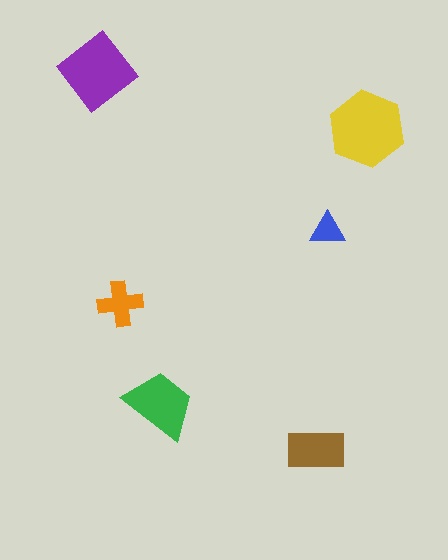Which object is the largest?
The yellow hexagon.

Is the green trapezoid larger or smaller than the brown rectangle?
Larger.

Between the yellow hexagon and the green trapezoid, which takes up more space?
The yellow hexagon.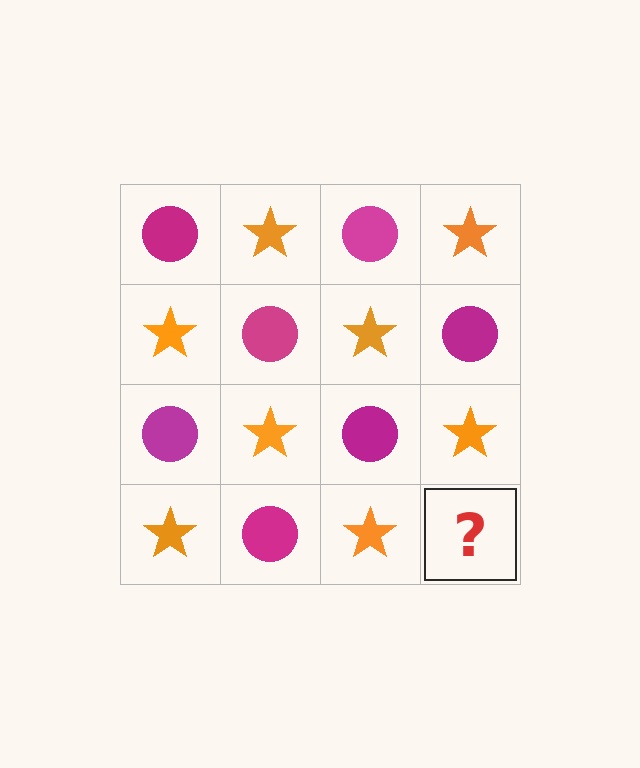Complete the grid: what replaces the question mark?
The question mark should be replaced with a magenta circle.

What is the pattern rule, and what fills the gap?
The rule is that it alternates magenta circle and orange star in a checkerboard pattern. The gap should be filled with a magenta circle.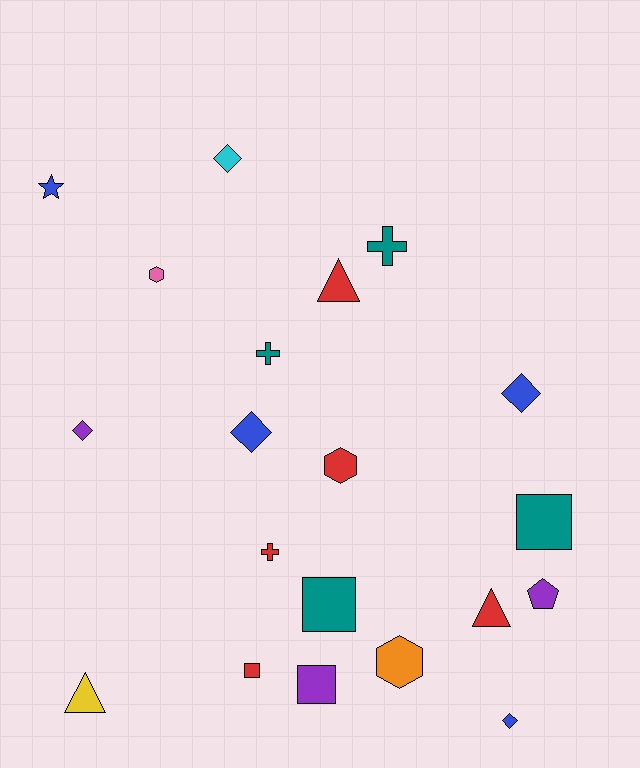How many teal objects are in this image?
There are 4 teal objects.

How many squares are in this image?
There are 4 squares.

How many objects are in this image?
There are 20 objects.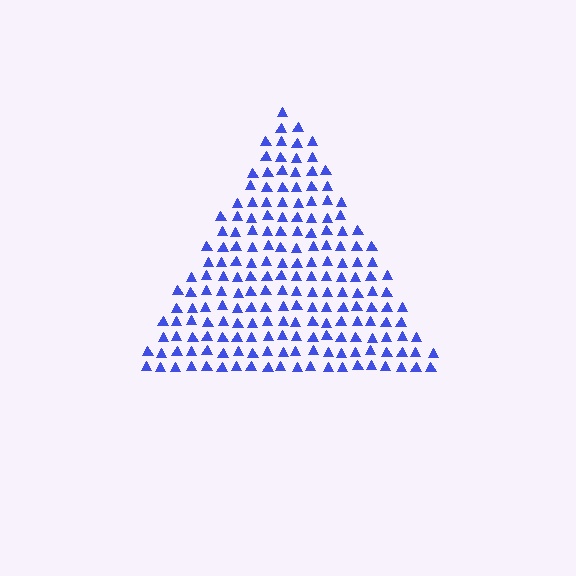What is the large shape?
The large shape is a triangle.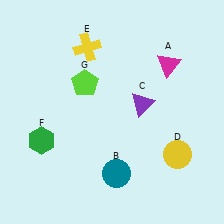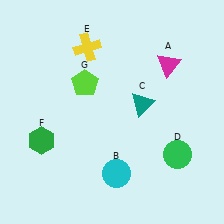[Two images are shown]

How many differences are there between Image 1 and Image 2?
There are 3 differences between the two images.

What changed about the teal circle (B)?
In Image 1, B is teal. In Image 2, it changed to cyan.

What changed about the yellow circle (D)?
In Image 1, D is yellow. In Image 2, it changed to green.